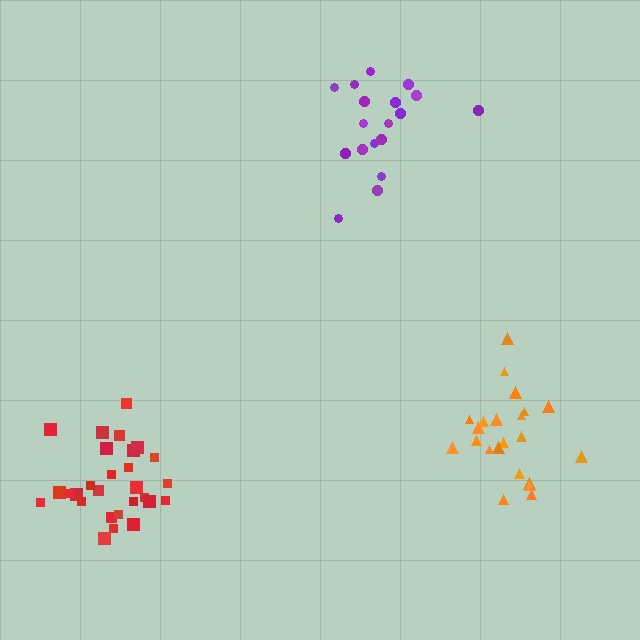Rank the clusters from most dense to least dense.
orange, red, purple.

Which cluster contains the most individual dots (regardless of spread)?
Red (28).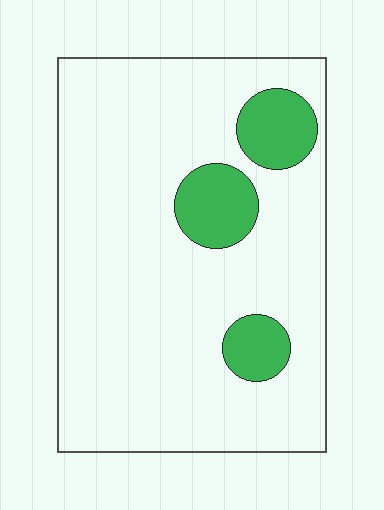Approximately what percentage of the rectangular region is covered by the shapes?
Approximately 15%.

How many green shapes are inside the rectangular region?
3.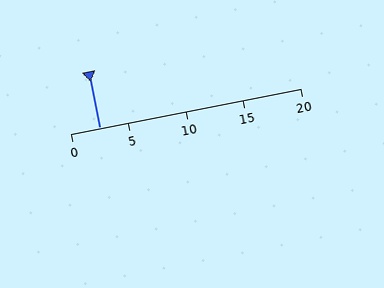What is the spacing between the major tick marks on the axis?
The major ticks are spaced 5 apart.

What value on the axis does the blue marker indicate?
The marker indicates approximately 2.5.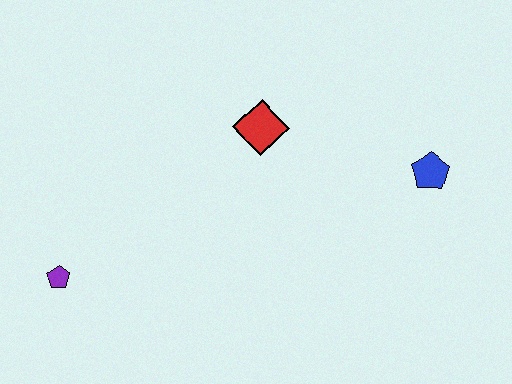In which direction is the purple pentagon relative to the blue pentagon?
The purple pentagon is to the left of the blue pentagon.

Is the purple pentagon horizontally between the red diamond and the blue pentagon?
No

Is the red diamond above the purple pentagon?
Yes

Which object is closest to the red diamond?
The blue pentagon is closest to the red diamond.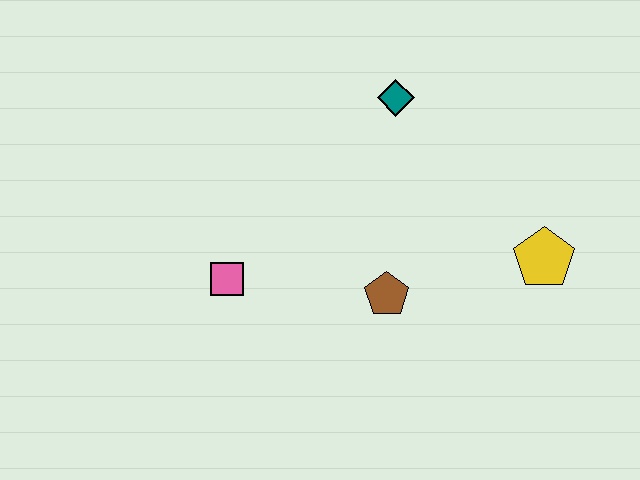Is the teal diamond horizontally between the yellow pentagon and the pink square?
Yes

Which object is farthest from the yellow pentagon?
The pink square is farthest from the yellow pentagon.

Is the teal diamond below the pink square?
No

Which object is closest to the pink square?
The brown pentagon is closest to the pink square.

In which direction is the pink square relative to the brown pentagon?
The pink square is to the left of the brown pentagon.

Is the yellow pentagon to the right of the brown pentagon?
Yes